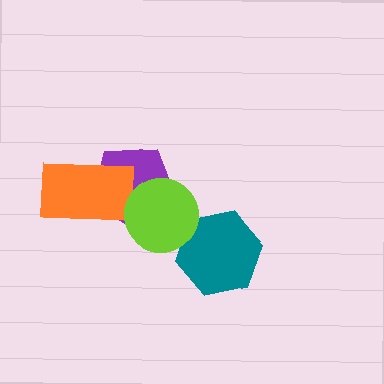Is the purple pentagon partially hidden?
Yes, it is partially covered by another shape.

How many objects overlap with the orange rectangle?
1 object overlaps with the orange rectangle.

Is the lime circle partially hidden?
No, no other shape covers it.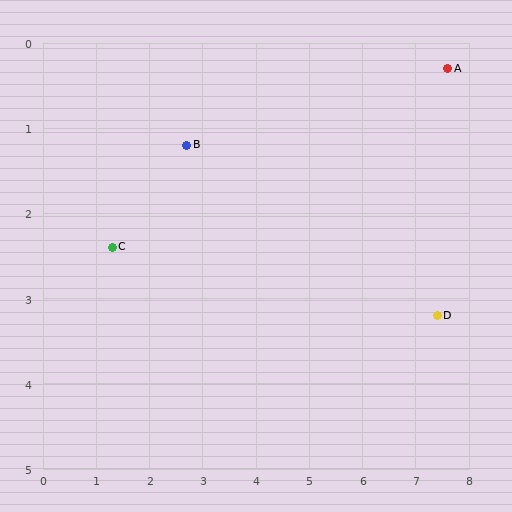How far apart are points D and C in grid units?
Points D and C are about 6.2 grid units apart.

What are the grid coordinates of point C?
Point C is at approximately (1.3, 2.4).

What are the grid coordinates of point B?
Point B is at approximately (2.7, 1.2).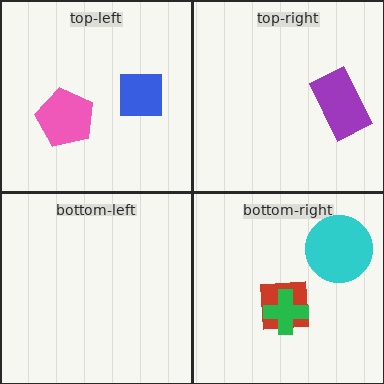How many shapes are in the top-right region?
1.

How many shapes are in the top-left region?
2.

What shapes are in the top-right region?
The purple rectangle.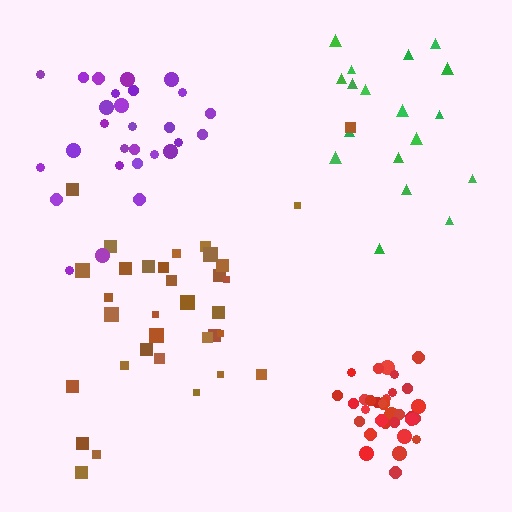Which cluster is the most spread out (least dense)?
Green.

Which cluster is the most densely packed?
Red.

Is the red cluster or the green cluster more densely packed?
Red.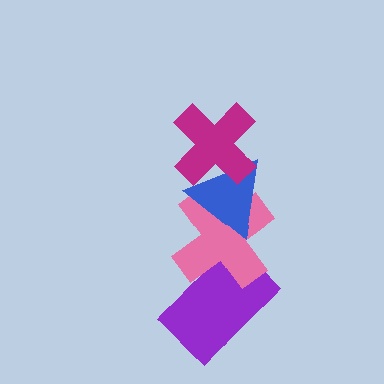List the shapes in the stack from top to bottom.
From top to bottom: the magenta cross, the blue triangle, the pink cross, the purple rectangle.